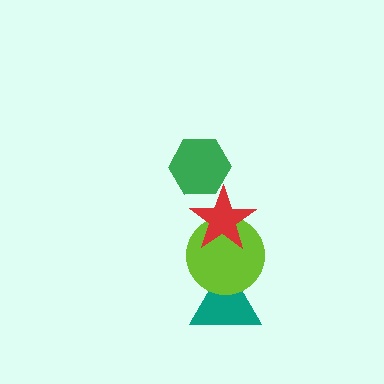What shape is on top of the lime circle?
The red star is on top of the lime circle.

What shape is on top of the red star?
The green hexagon is on top of the red star.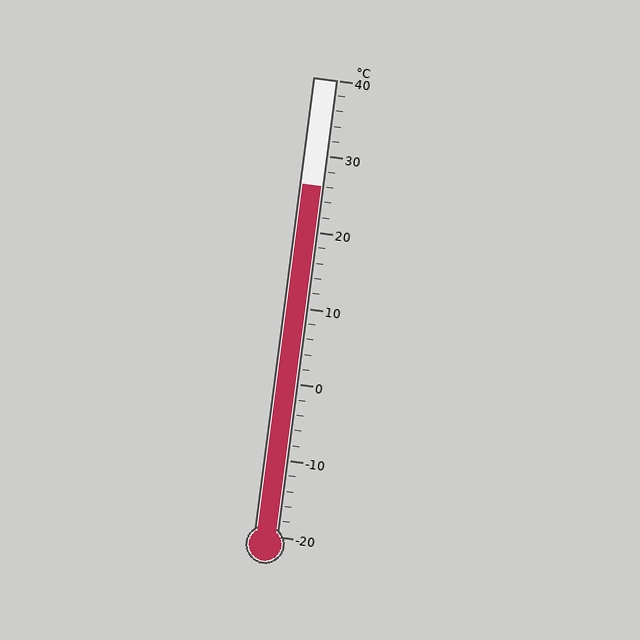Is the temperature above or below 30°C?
The temperature is below 30°C.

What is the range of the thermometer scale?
The thermometer scale ranges from -20°C to 40°C.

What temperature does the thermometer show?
The thermometer shows approximately 26°C.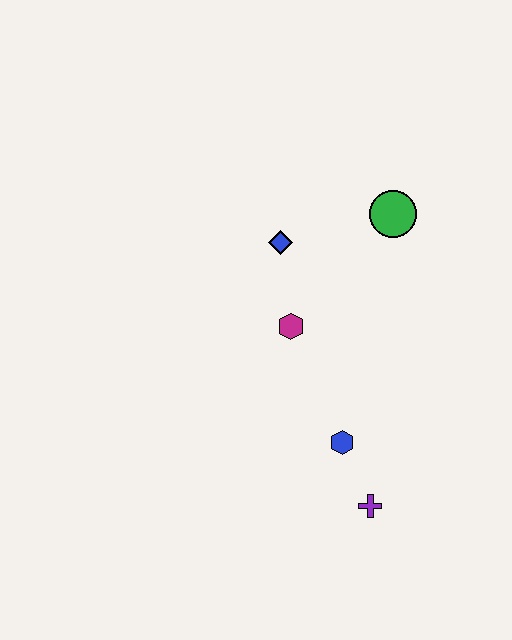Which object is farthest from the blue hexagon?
The green circle is farthest from the blue hexagon.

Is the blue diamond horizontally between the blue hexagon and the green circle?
No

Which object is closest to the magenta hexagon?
The blue diamond is closest to the magenta hexagon.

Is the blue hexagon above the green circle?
No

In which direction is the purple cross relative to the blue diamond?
The purple cross is below the blue diamond.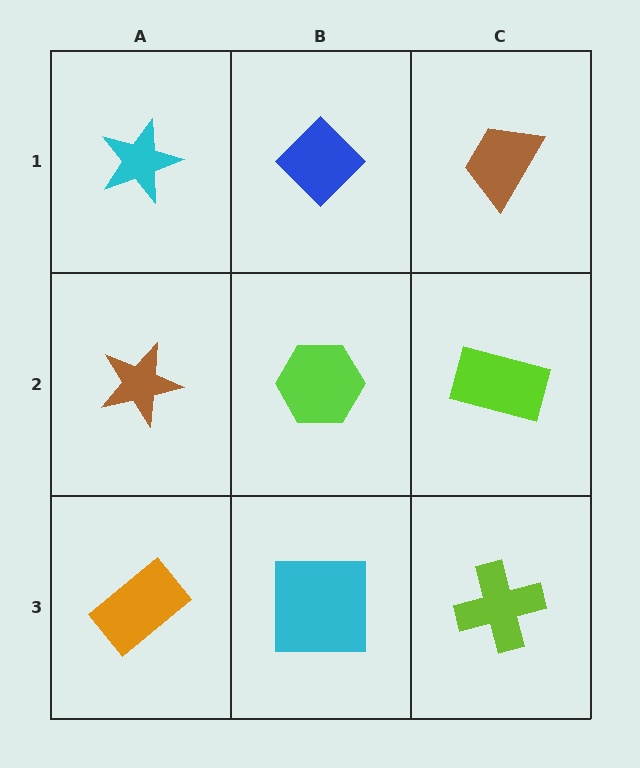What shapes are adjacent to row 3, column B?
A lime hexagon (row 2, column B), an orange rectangle (row 3, column A), a lime cross (row 3, column C).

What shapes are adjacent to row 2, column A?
A cyan star (row 1, column A), an orange rectangle (row 3, column A), a lime hexagon (row 2, column B).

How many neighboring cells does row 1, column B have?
3.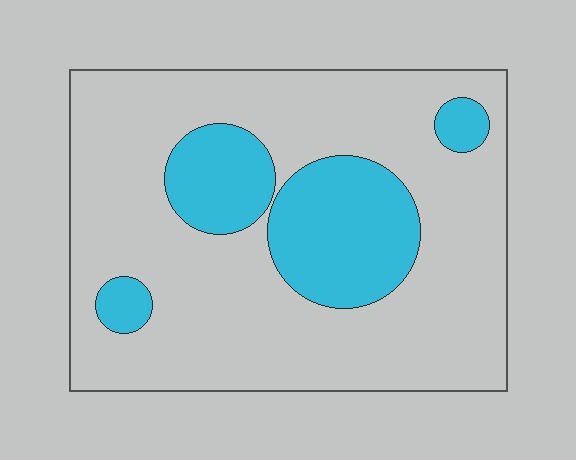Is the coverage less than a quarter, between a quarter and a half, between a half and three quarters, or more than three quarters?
Less than a quarter.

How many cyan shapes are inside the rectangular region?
4.